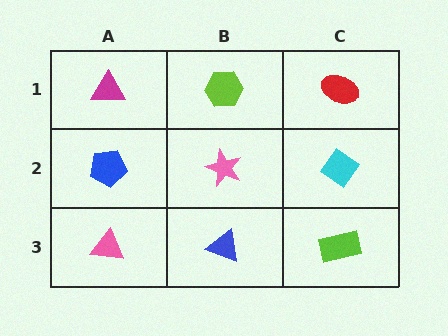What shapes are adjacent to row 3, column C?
A cyan diamond (row 2, column C), a blue triangle (row 3, column B).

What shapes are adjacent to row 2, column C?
A red ellipse (row 1, column C), a lime rectangle (row 3, column C), a pink star (row 2, column B).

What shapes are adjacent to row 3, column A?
A blue pentagon (row 2, column A), a blue triangle (row 3, column B).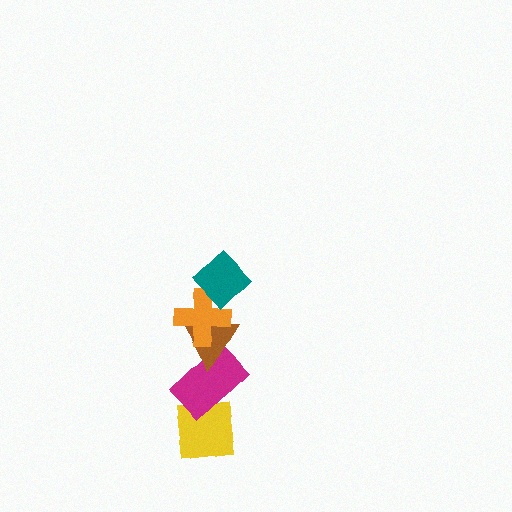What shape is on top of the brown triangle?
The orange cross is on top of the brown triangle.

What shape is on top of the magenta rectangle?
The brown triangle is on top of the magenta rectangle.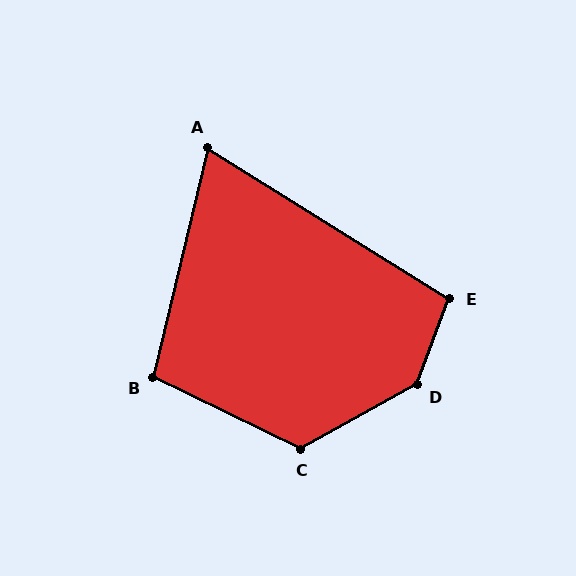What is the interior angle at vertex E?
Approximately 102 degrees (obtuse).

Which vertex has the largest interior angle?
D, at approximately 139 degrees.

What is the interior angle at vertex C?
Approximately 125 degrees (obtuse).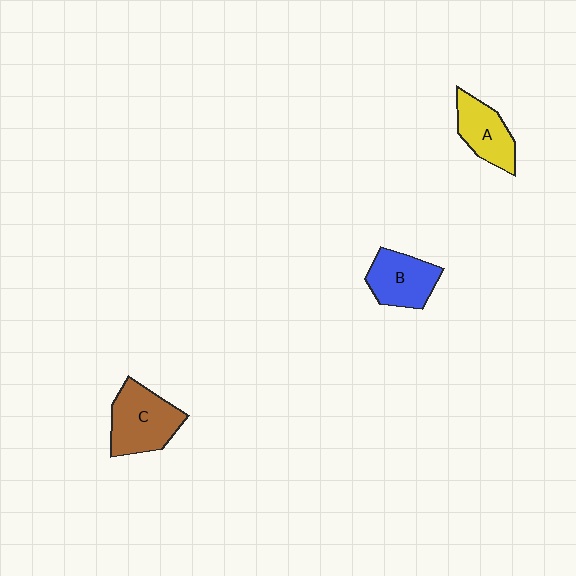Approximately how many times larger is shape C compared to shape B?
Approximately 1.2 times.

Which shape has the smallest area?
Shape A (yellow).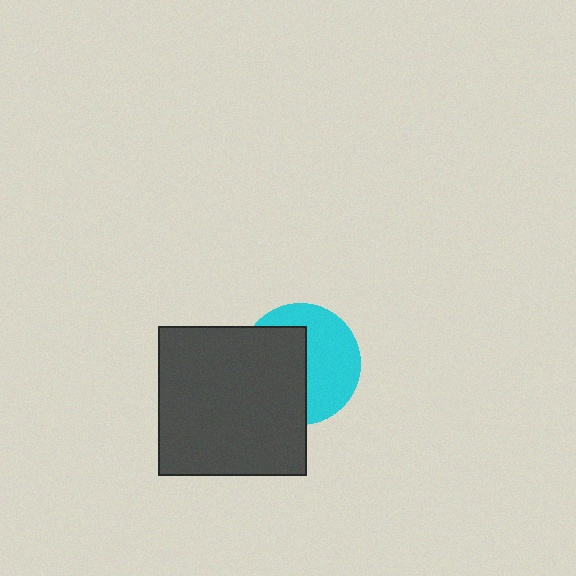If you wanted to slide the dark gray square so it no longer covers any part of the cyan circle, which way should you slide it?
Slide it left — that is the most direct way to separate the two shapes.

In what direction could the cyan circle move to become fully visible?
The cyan circle could move right. That would shift it out from behind the dark gray square entirely.